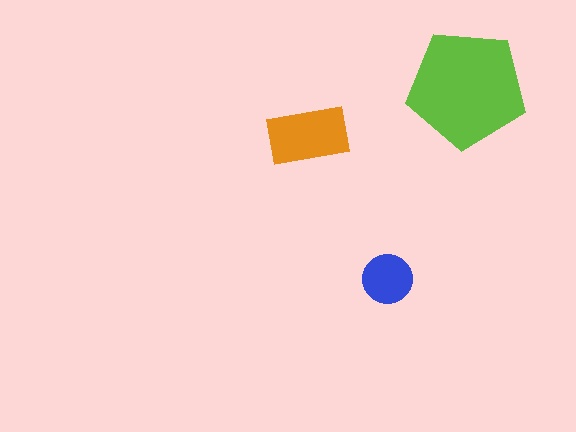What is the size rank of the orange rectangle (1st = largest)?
2nd.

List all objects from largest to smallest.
The lime pentagon, the orange rectangle, the blue circle.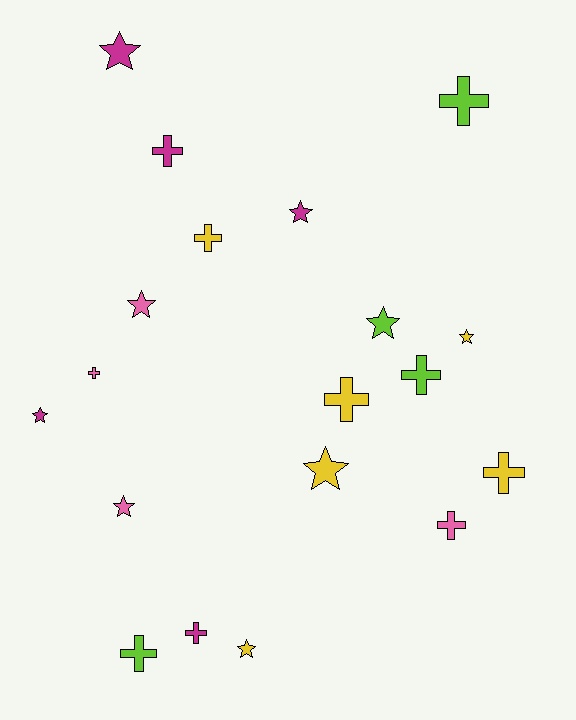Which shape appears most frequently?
Cross, with 10 objects.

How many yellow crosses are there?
There are 3 yellow crosses.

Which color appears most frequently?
Yellow, with 6 objects.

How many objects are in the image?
There are 19 objects.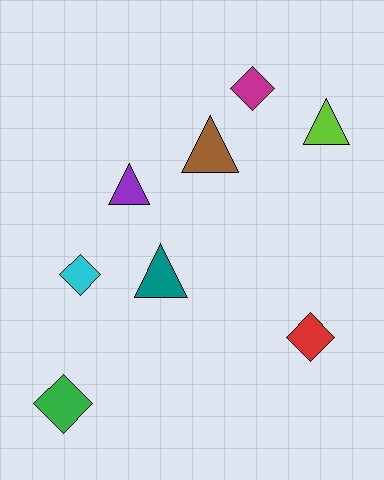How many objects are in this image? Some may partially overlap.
There are 8 objects.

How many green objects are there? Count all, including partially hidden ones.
There is 1 green object.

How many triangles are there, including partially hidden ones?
There are 4 triangles.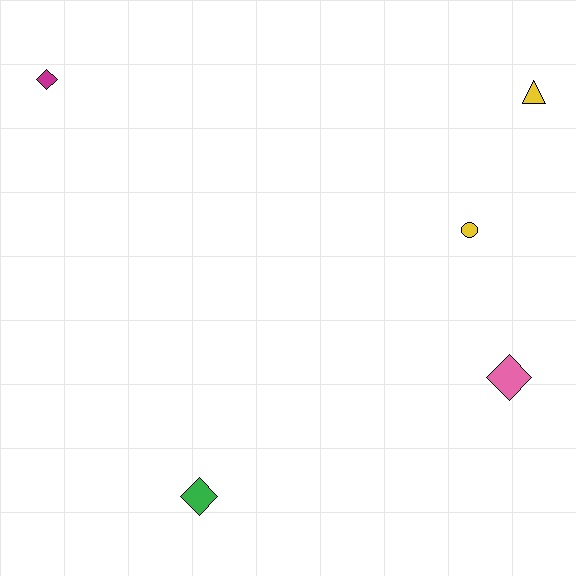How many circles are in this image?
There is 1 circle.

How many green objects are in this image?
There is 1 green object.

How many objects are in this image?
There are 5 objects.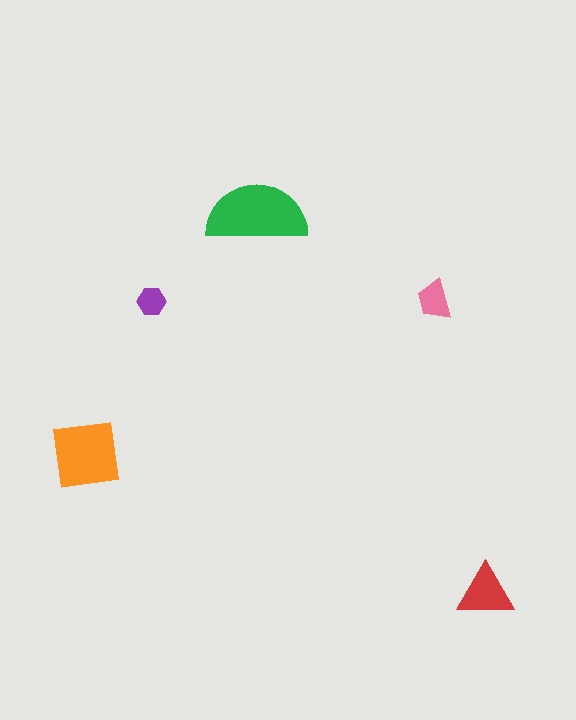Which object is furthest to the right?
The red triangle is rightmost.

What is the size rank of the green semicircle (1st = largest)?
1st.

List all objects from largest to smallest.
The green semicircle, the orange square, the red triangle, the pink trapezoid, the purple hexagon.